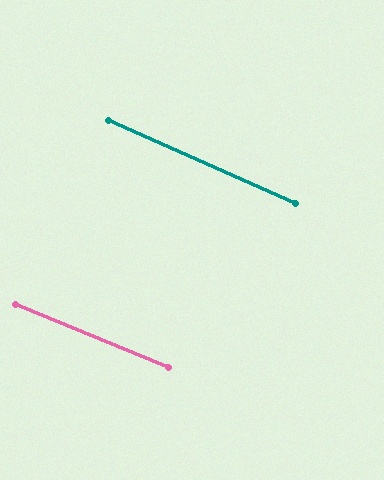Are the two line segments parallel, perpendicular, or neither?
Parallel — their directions differ by only 1.5°.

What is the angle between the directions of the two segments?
Approximately 1 degree.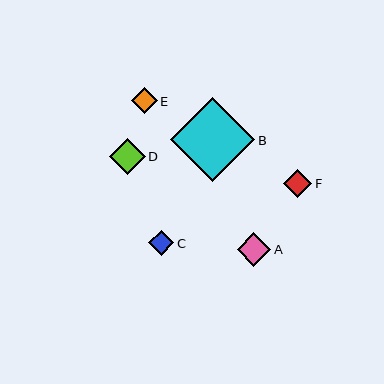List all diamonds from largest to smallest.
From largest to smallest: B, D, A, F, C, E.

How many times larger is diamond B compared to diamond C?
Diamond B is approximately 3.3 times the size of diamond C.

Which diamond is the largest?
Diamond B is the largest with a size of approximately 84 pixels.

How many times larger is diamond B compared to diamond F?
Diamond B is approximately 3.0 times the size of diamond F.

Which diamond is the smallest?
Diamond E is the smallest with a size of approximately 25 pixels.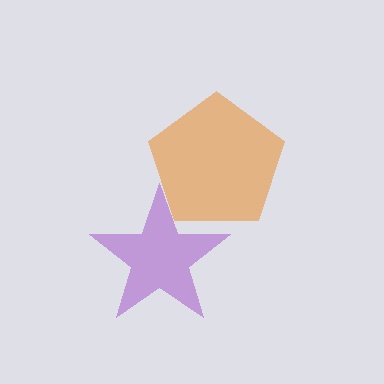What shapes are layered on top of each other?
The layered shapes are: a purple star, an orange pentagon.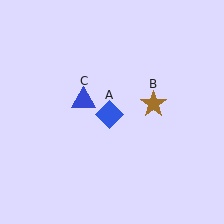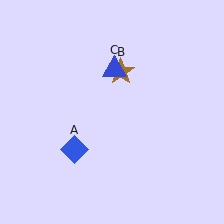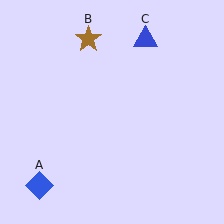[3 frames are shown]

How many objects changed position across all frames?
3 objects changed position: blue diamond (object A), brown star (object B), blue triangle (object C).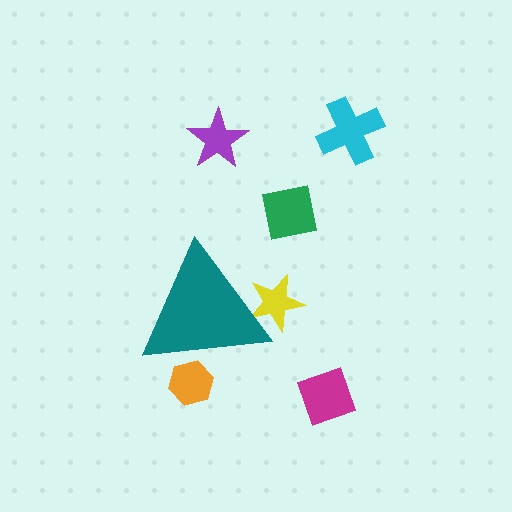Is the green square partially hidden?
No, the green square is fully visible.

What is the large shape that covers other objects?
A teal triangle.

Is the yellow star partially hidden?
Yes, the yellow star is partially hidden behind the teal triangle.